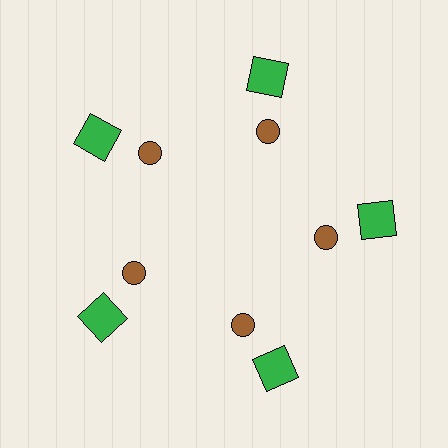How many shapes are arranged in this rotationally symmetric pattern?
There are 10 shapes, arranged in 5 groups of 2.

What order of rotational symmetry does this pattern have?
This pattern has 5-fold rotational symmetry.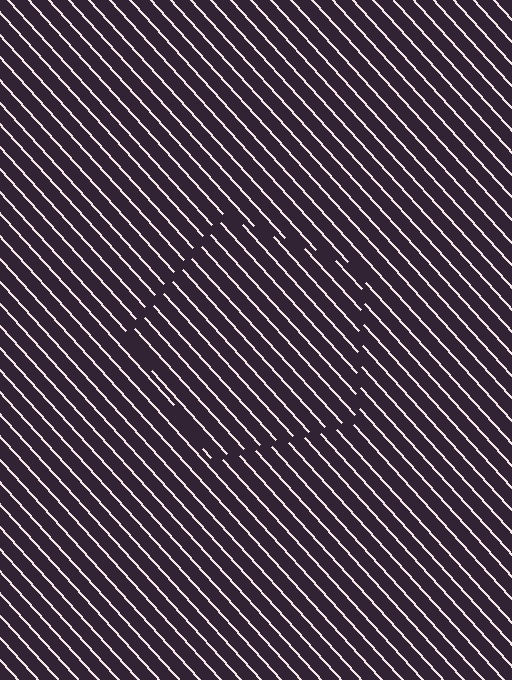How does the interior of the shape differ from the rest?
The interior of the shape contains the same grating, shifted by half a period — the contour is defined by the phase discontinuity where line-ends from the inner and outer gratings abut.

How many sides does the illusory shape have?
5 sides — the line-ends trace a pentagon.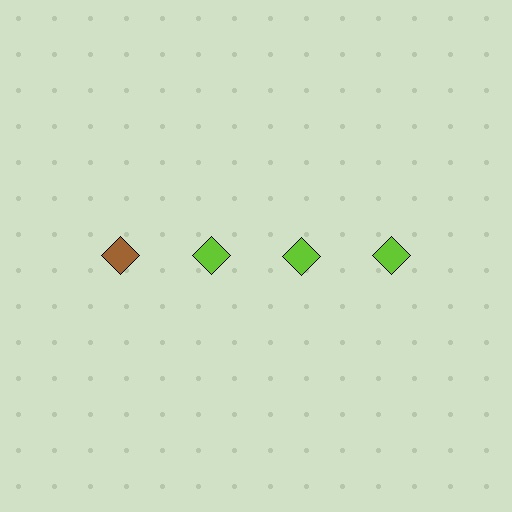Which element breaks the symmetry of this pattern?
The brown diamond in the top row, leftmost column breaks the symmetry. All other shapes are lime diamonds.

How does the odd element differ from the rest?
It has a different color: brown instead of lime.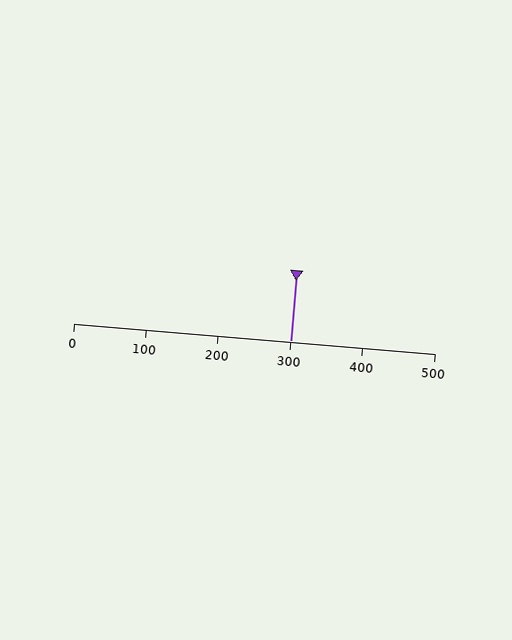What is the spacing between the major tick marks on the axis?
The major ticks are spaced 100 apart.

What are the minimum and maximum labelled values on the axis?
The axis runs from 0 to 500.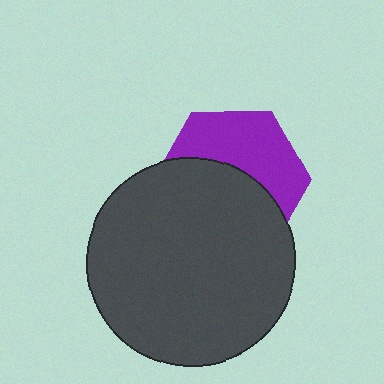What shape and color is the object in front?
The object in front is a dark gray circle.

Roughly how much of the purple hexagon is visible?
About half of it is visible (roughly 46%).